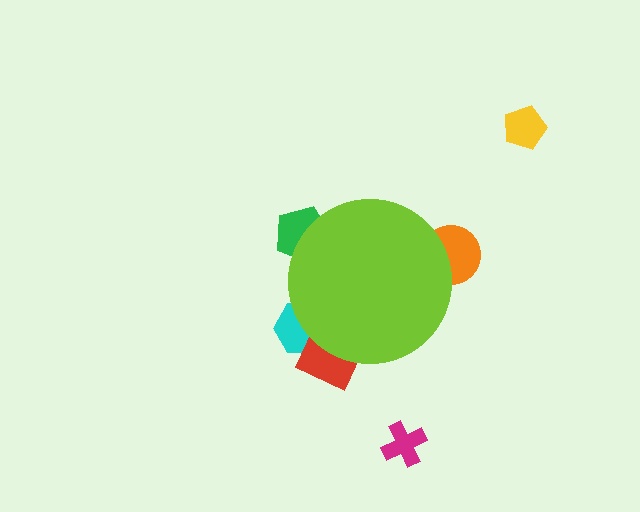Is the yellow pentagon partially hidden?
No, the yellow pentagon is fully visible.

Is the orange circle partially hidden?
Yes, the orange circle is partially hidden behind the lime circle.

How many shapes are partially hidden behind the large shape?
4 shapes are partially hidden.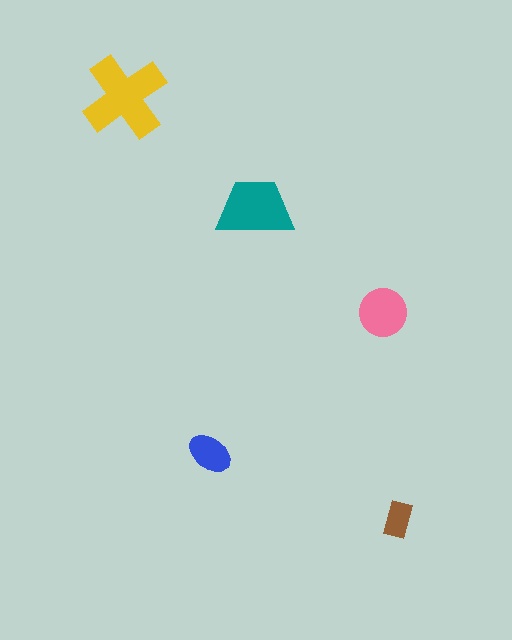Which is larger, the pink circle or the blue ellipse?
The pink circle.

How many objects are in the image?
There are 5 objects in the image.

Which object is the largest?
The yellow cross.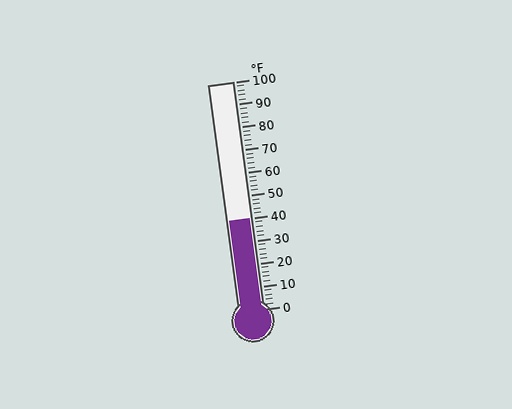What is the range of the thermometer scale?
The thermometer scale ranges from 0°F to 100°F.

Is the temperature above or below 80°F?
The temperature is below 80°F.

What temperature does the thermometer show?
The thermometer shows approximately 40°F.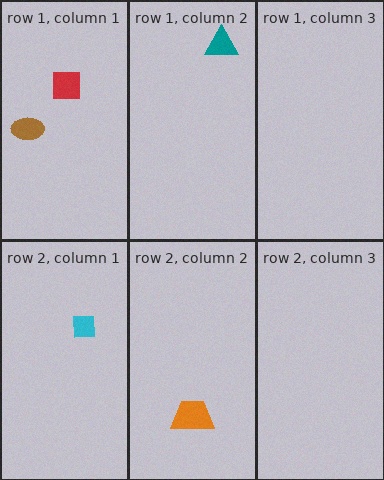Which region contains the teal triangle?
The row 1, column 2 region.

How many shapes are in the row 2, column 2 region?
1.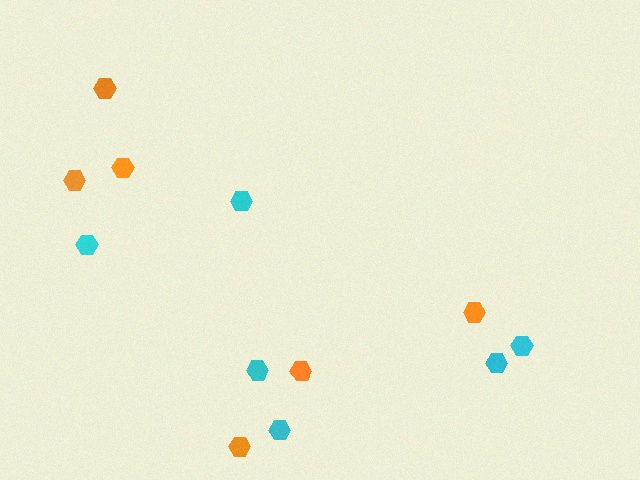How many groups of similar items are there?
There are 2 groups: one group of cyan hexagons (6) and one group of orange hexagons (6).